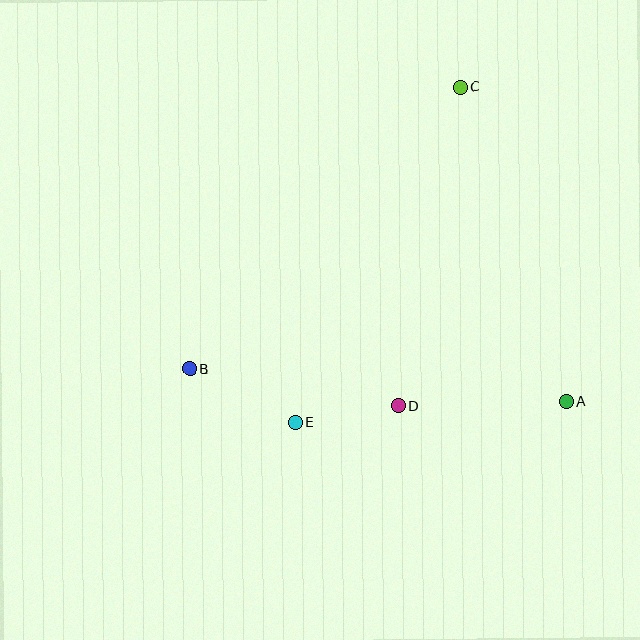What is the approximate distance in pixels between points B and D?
The distance between B and D is approximately 211 pixels.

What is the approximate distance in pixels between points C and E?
The distance between C and E is approximately 374 pixels.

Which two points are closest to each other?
Points D and E are closest to each other.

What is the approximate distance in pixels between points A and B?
The distance between A and B is approximately 378 pixels.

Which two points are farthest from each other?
Points B and C are farthest from each other.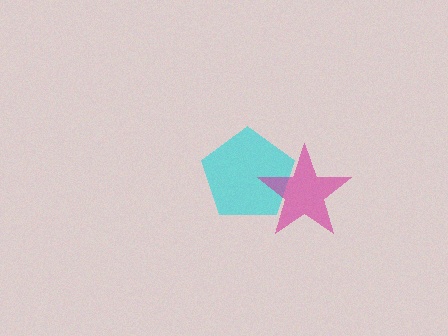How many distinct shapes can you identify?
There are 2 distinct shapes: a cyan pentagon, a magenta star.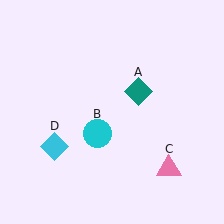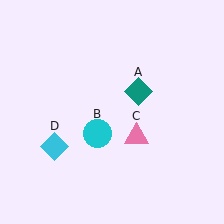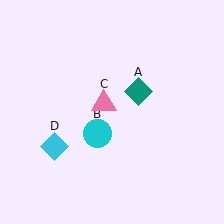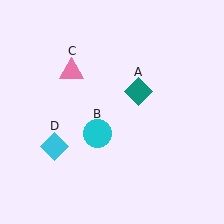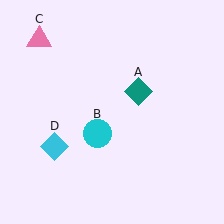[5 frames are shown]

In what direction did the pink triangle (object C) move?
The pink triangle (object C) moved up and to the left.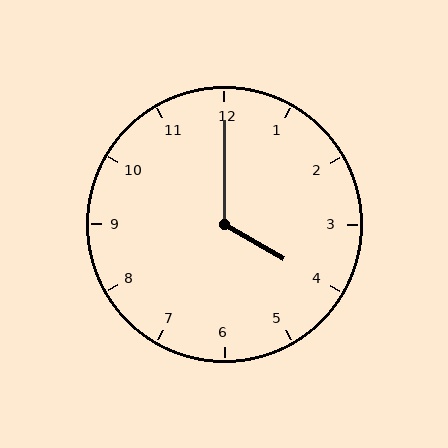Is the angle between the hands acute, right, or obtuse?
It is obtuse.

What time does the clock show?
4:00.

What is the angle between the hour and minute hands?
Approximately 120 degrees.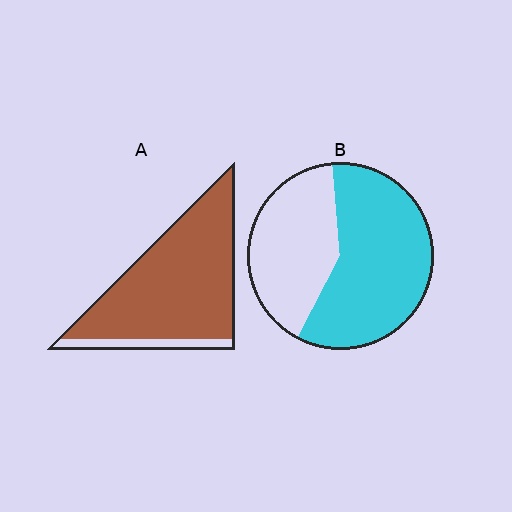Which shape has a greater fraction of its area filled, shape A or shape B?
Shape A.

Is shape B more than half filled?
Yes.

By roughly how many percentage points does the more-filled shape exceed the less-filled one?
By roughly 30 percentage points (A over B).